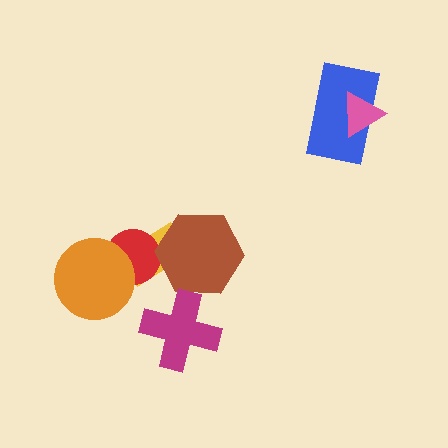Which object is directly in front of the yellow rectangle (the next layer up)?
The red circle is directly in front of the yellow rectangle.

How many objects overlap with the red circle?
2 objects overlap with the red circle.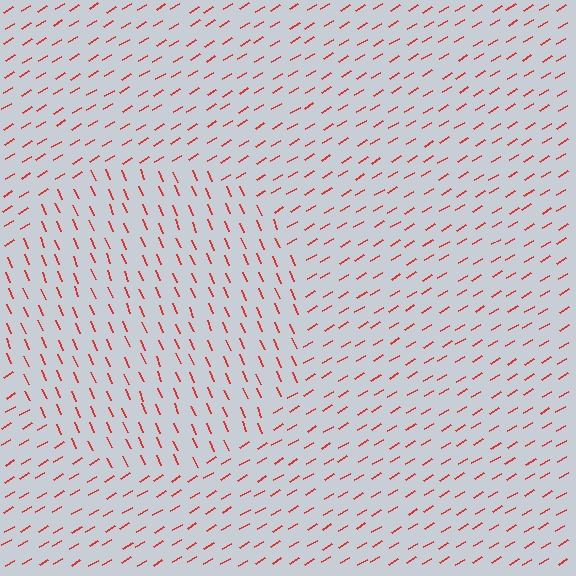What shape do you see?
I see a circle.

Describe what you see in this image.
The image is filled with small red line segments. A circle region in the image has lines oriented differently from the surrounding lines, creating a visible texture boundary.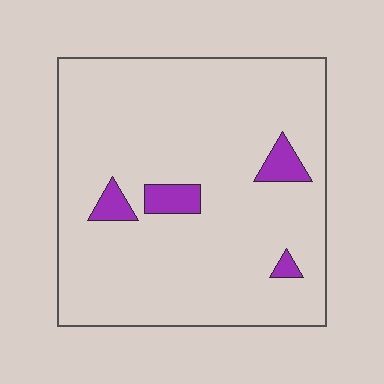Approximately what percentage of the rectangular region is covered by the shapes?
Approximately 5%.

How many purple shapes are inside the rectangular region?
4.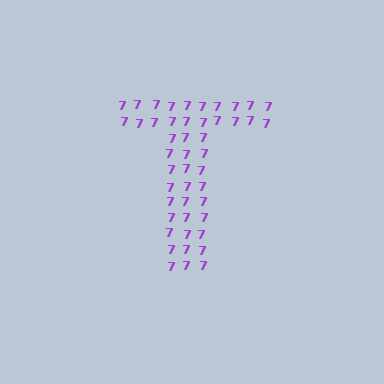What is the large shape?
The large shape is the letter T.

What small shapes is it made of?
It is made of small digit 7's.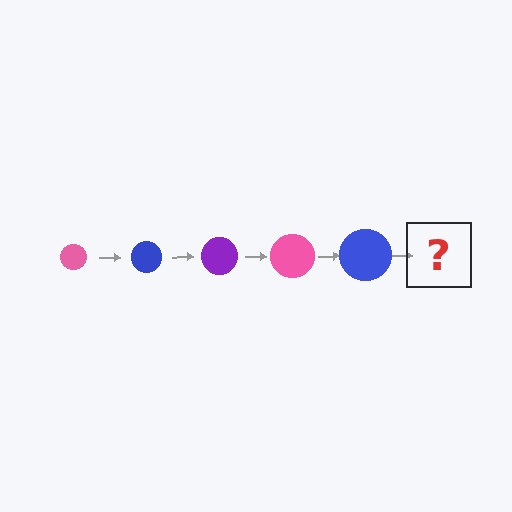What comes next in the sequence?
The next element should be a purple circle, larger than the previous one.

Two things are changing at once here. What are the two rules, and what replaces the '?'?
The two rules are that the circle grows larger each step and the color cycles through pink, blue, and purple. The '?' should be a purple circle, larger than the previous one.